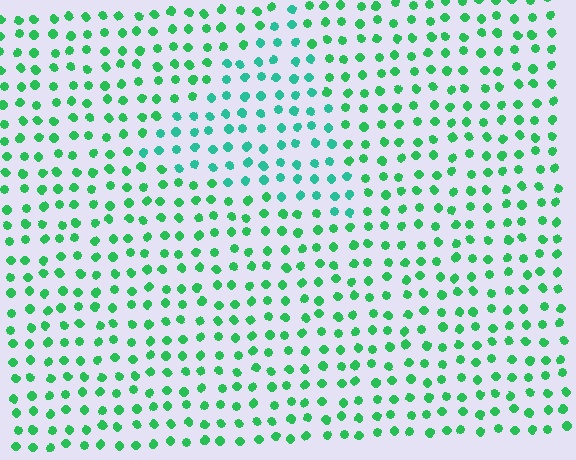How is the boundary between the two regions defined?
The boundary is defined purely by a slight shift in hue (about 27 degrees). Spacing, size, and orientation are identical on both sides.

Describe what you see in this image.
The image is filled with small green elements in a uniform arrangement. A triangle-shaped region is visible where the elements are tinted to a slightly different hue, forming a subtle color boundary.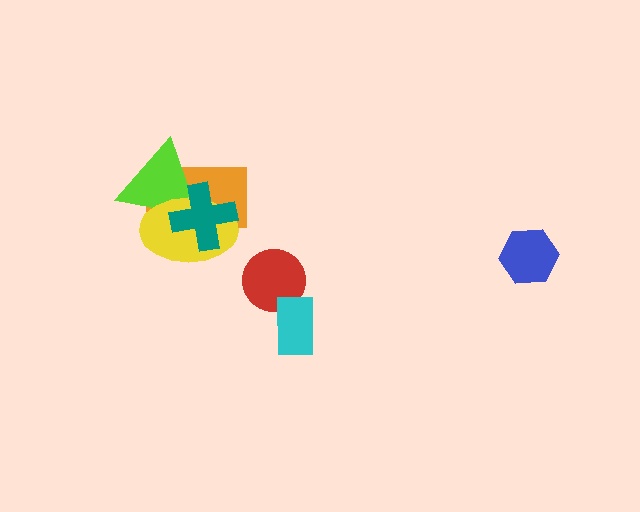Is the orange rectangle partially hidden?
Yes, it is partially covered by another shape.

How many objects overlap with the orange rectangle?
3 objects overlap with the orange rectangle.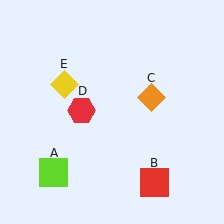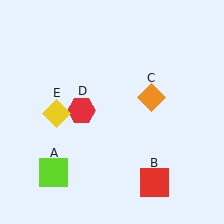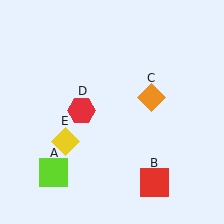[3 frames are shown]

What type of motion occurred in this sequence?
The yellow diamond (object E) rotated counterclockwise around the center of the scene.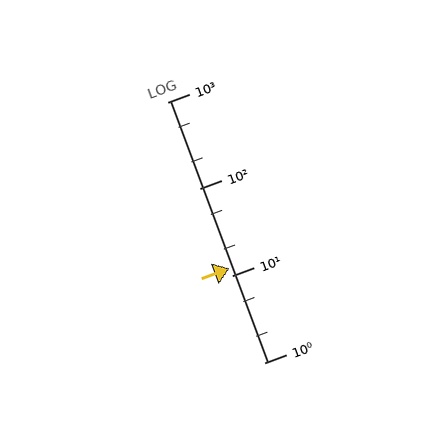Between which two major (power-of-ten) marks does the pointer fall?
The pointer is between 10 and 100.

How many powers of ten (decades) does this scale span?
The scale spans 3 decades, from 1 to 1000.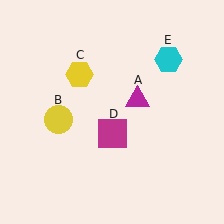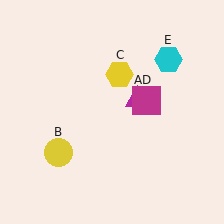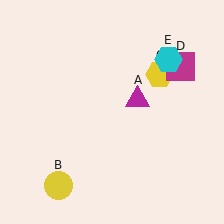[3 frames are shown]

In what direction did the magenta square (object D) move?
The magenta square (object D) moved up and to the right.